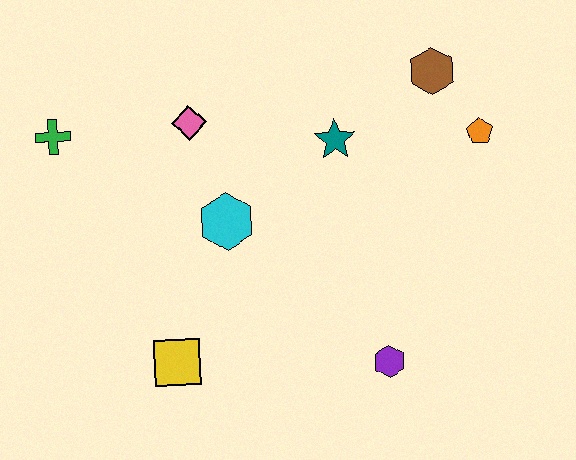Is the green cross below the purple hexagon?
No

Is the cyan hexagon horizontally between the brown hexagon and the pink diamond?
Yes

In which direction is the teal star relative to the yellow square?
The teal star is above the yellow square.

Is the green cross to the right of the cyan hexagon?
No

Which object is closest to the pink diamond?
The cyan hexagon is closest to the pink diamond.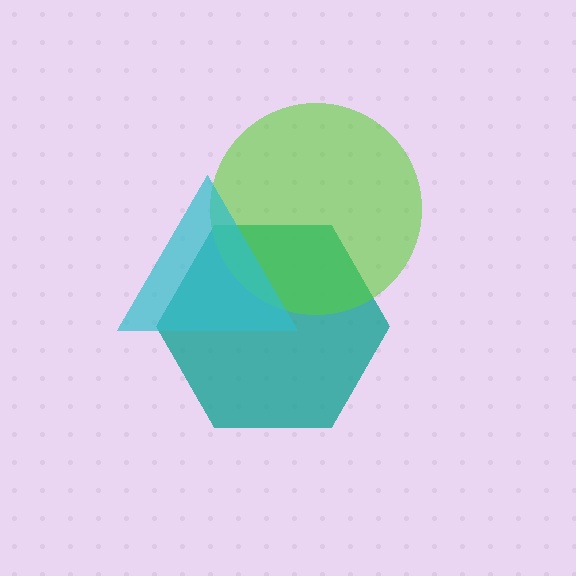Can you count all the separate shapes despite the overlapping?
Yes, there are 3 separate shapes.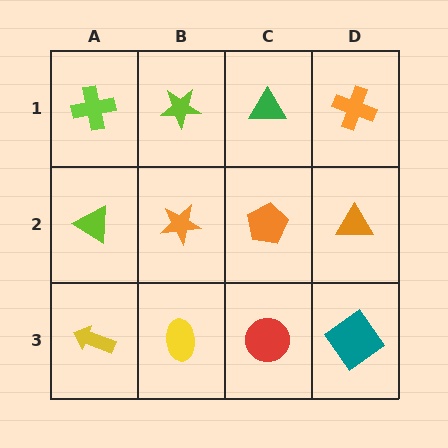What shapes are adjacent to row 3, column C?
An orange pentagon (row 2, column C), a yellow ellipse (row 3, column B), a teal diamond (row 3, column D).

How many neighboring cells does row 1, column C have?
3.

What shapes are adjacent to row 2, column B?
A lime star (row 1, column B), a yellow ellipse (row 3, column B), a lime triangle (row 2, column A), an orange pentagon (row 2, column C).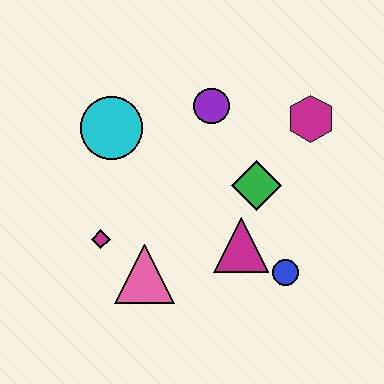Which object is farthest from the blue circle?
The cyan circle is farthest from the blue circle.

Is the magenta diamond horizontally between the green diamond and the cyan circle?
No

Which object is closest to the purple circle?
The green diamond is closest to the purple circle.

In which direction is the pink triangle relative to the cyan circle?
The pink triangle is below the cyan circle.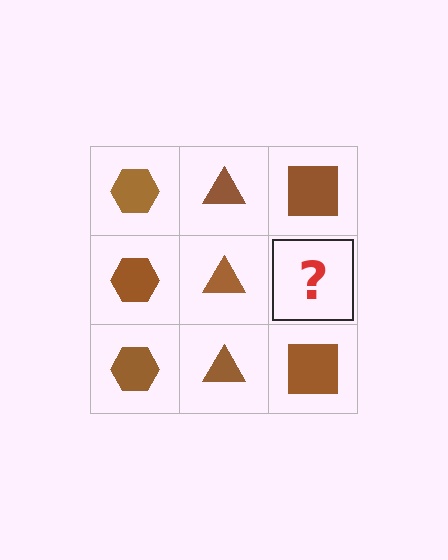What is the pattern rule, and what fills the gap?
The rule is that each column has a consistent shape. The gap should be filled with a brown square.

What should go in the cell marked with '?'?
The missing cell should contain a brown square.